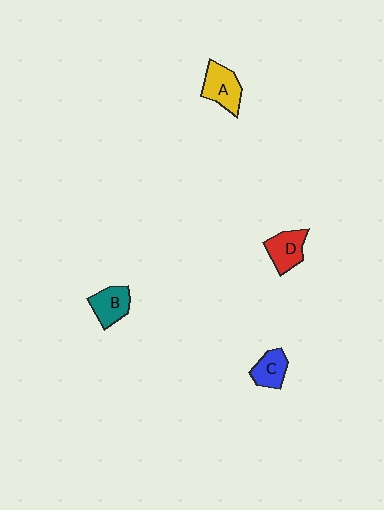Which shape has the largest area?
Shape A (yellow).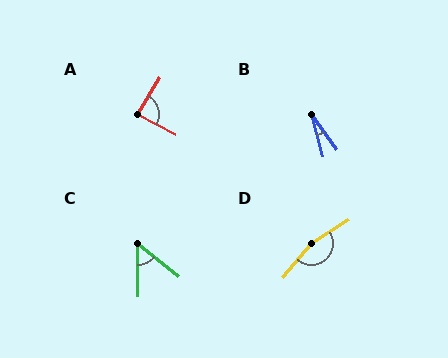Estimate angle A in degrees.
Approximately 87 degrees.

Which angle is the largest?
D, at approximately 163 degrees.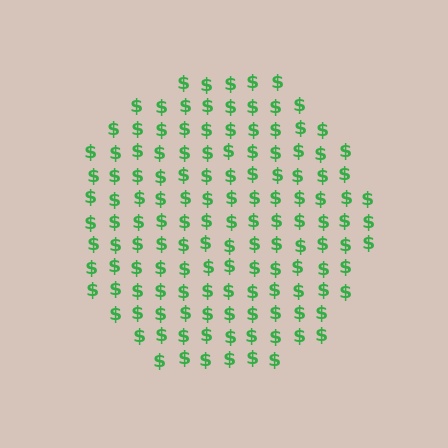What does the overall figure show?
The overall figure shows a circle.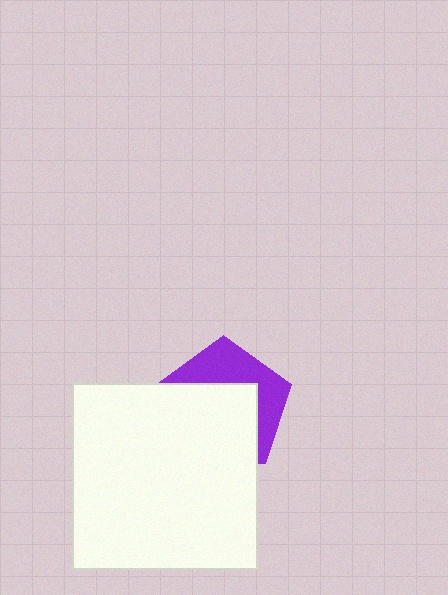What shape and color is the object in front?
The object in front is a white square.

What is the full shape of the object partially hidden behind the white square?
The partially hidden object is a purple pentagon.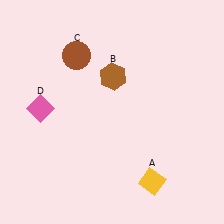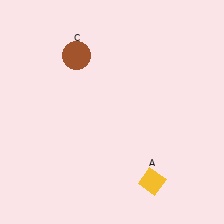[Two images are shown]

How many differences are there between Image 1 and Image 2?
There are 2 differences between the two images.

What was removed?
The brown hexagon (B), the pink diamond (D) were removed in Image 2.